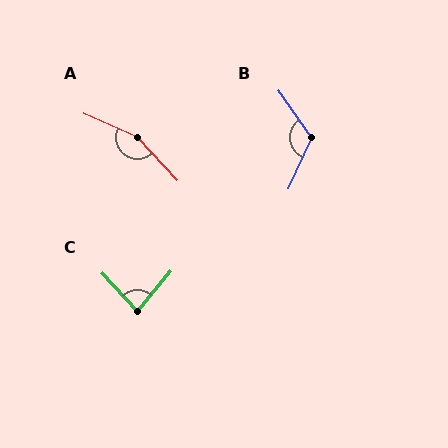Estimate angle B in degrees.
Approximately 121 degrees.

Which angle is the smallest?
C, at approximately 83 degrees.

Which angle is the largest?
A, at approximately 157 degrees.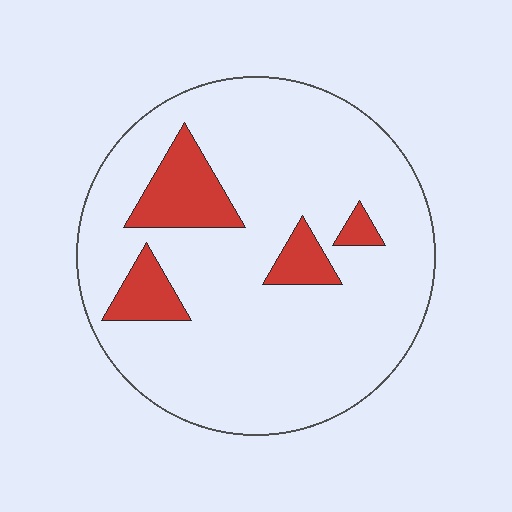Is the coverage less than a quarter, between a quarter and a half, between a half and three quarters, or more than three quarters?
Less than a quarter.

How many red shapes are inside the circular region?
4.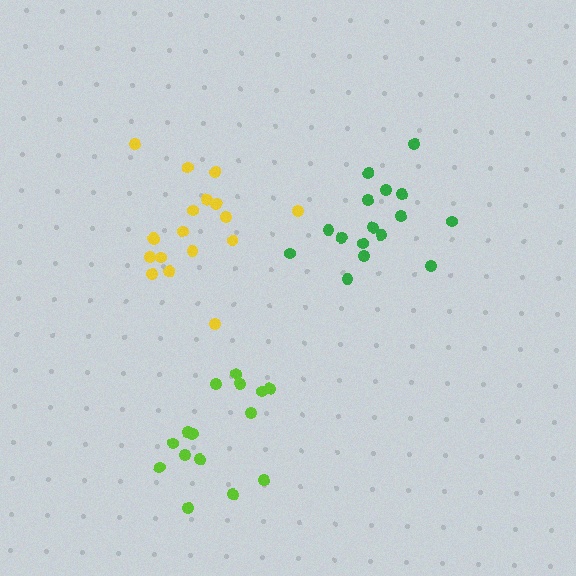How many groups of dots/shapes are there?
There are 3 groups.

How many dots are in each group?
Group 1: 15 dots, Group 2: 16 dots, Group 3: 18 dots (49 total).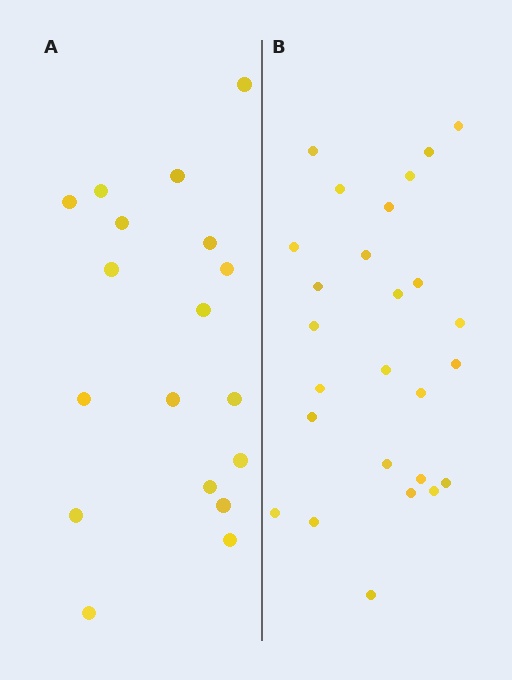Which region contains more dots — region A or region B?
Region B (the right region) has more dots.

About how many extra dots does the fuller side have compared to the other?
Region B has roughly 8 or so more dots than region A.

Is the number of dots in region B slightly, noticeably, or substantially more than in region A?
Region B has noticeably more, but not dramatically so. The ratio is roughly 1.4 to 1.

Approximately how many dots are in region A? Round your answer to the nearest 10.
About 20 dots. (The exact count is 18, which rounds to 20.)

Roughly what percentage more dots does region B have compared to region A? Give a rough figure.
About 45% more.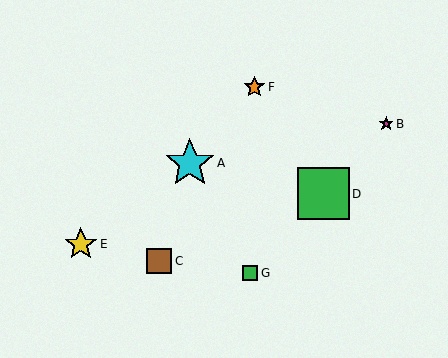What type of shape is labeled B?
Shape B is a magenta star.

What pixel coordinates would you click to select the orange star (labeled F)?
Click at (254, 87) to select the orange star F.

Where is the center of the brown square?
The center of the brown square is at (159, 261).